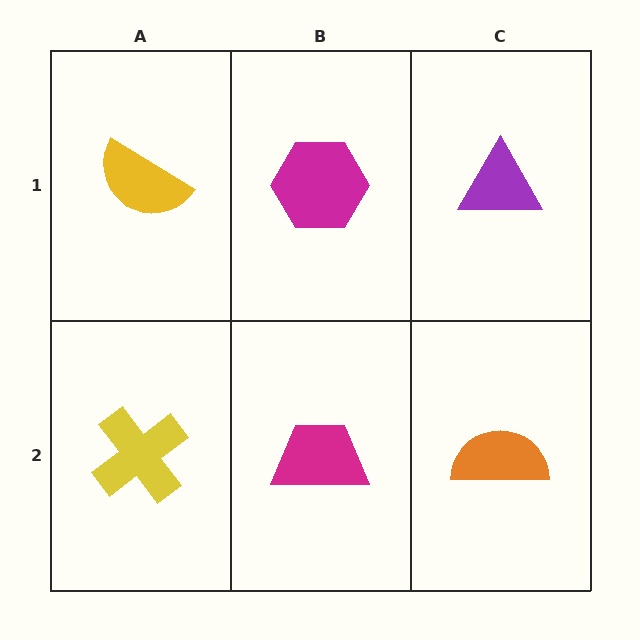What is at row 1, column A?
A yellow semicircle.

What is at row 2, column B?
A magenta trapezoid.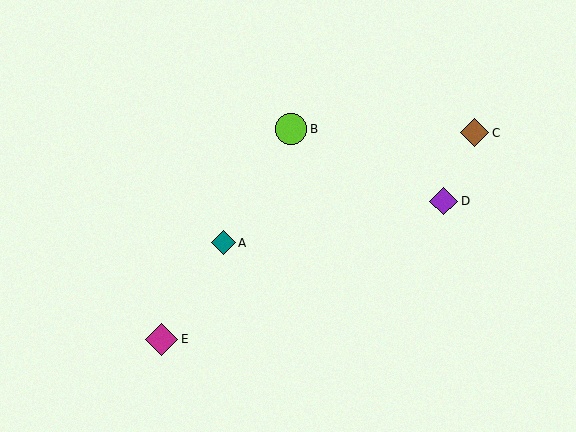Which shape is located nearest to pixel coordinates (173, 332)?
The magenta diamond (labeled E) at (162, 339) is nearest to that location.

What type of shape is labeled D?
Shape D is a purple diamond.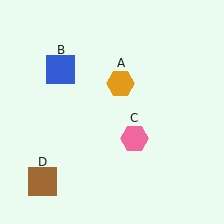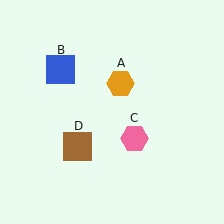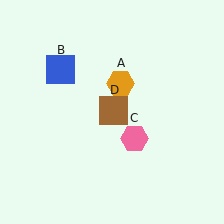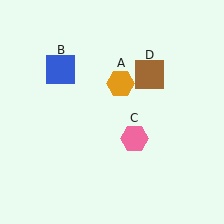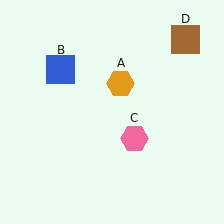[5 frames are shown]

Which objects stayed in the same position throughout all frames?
Orange hexagon (object A) and blue square (object B) and pink hexagon (object C) remained stationary.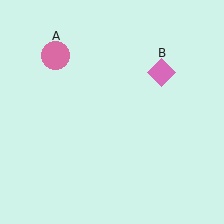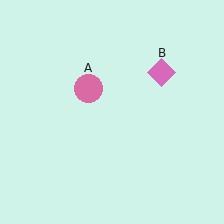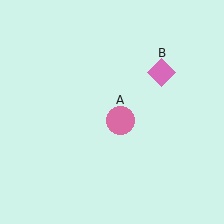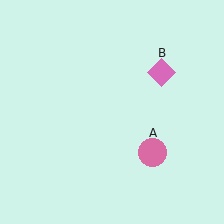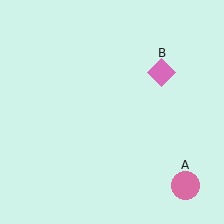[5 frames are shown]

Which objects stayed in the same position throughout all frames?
Pink diamond (object B) remained stationary.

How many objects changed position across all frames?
1 object changed position: pink circle (object A).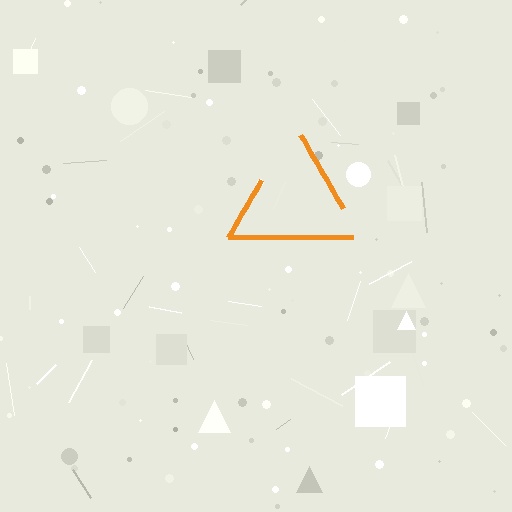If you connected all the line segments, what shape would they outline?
They would outline a triangle.